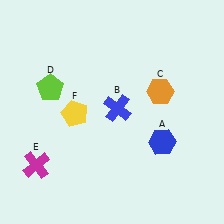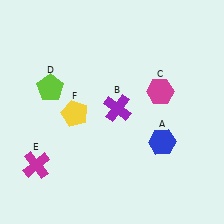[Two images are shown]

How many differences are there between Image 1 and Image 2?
There are 2 differences between the two images.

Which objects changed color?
B changed from blue to purple. C changed from orange to magenta.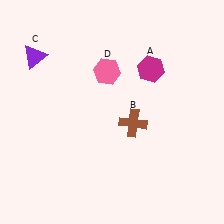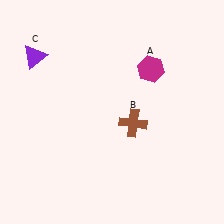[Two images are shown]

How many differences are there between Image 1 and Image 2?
There is 1 difference between the two images.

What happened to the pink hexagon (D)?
The pink hexagon (D) was removed in Image 2. It was in the top-left area of Image 1.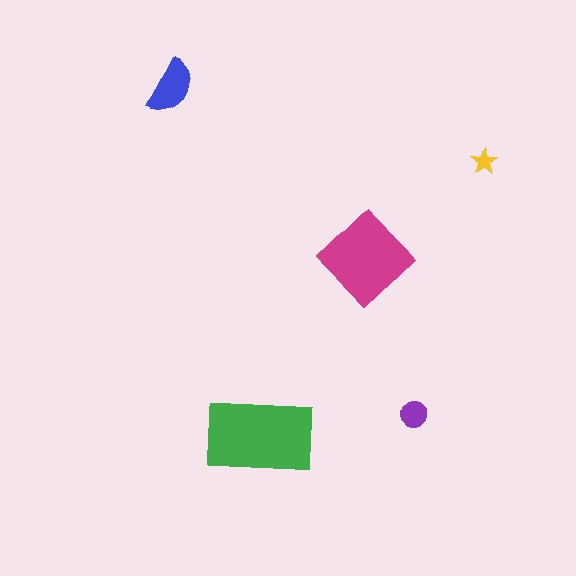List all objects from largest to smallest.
The green rectangle, the magenta diamond, the blue semicircle, the purple circle, the yellow star.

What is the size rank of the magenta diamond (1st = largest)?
2nd.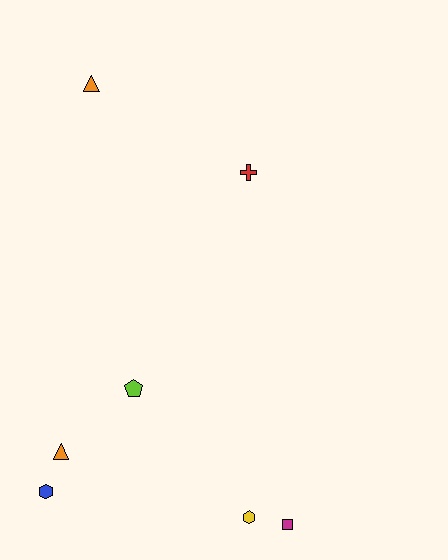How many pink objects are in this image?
There are no pink objects.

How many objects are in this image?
There are 7 objects.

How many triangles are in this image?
There are 2 triangles.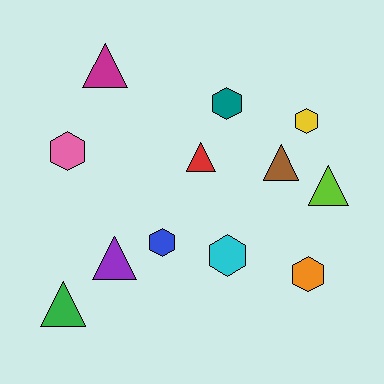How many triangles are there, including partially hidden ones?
There are 6 triangles.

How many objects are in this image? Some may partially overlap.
There are 12 objects.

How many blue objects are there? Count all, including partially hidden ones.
There is 1 blue object.